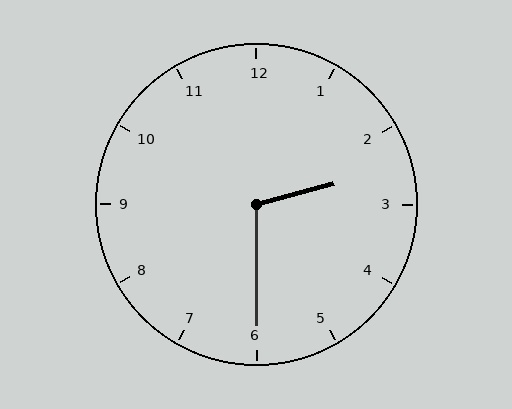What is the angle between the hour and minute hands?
Approximately 105 degrees.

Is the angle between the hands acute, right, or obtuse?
It is obtuse.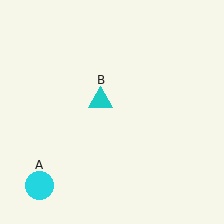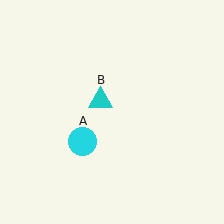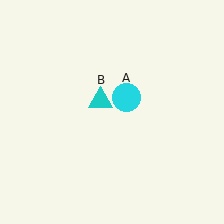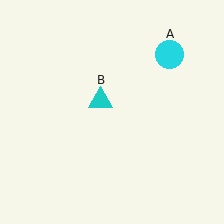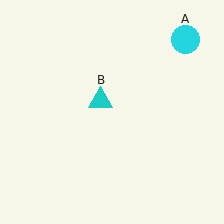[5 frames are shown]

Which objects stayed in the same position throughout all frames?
Cyan triangle (object B) remained stationary.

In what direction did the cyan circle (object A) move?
The cyan circle (object A) moved up and to the right.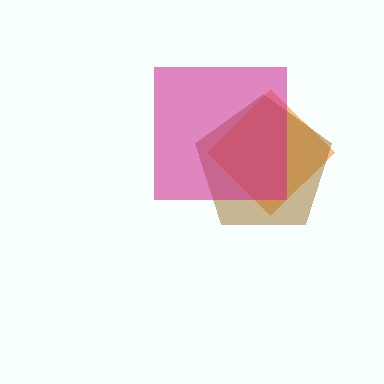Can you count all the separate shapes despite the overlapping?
Yes, there are 3 separate shapes.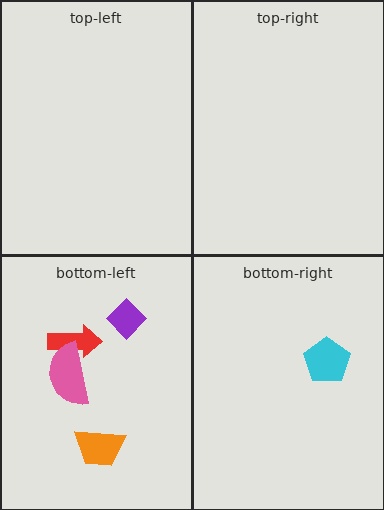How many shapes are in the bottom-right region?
1.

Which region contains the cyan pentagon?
The bottom-right region.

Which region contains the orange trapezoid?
The bottom-left region.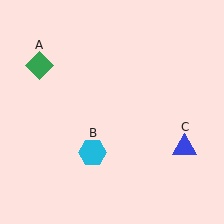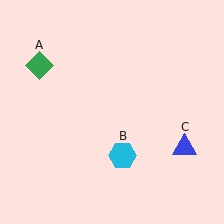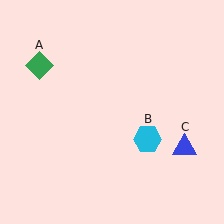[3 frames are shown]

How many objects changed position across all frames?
1 object changed position: cyan hexagon (object B).